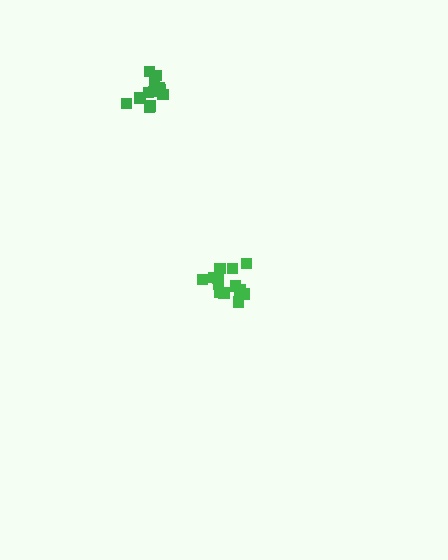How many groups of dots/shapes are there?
There are 2 groups.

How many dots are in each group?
Group 1: 14 dots, Group 2: 12 dots (26 total).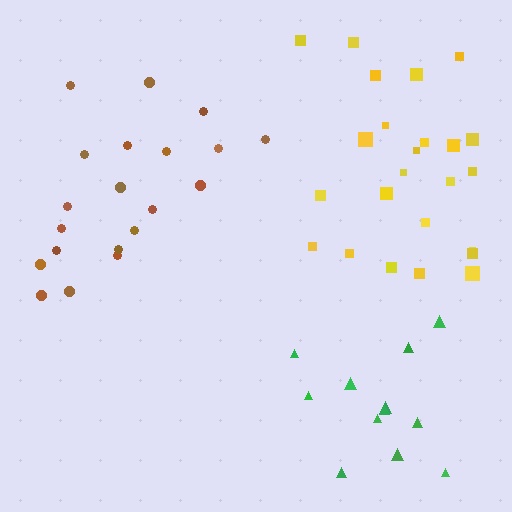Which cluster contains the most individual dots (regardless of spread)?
Yellow (24).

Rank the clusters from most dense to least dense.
yellow, brown, green.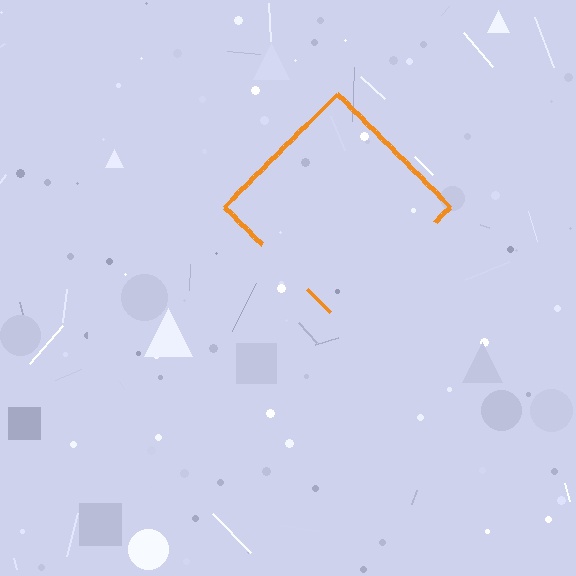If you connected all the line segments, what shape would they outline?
They would outline a diamond.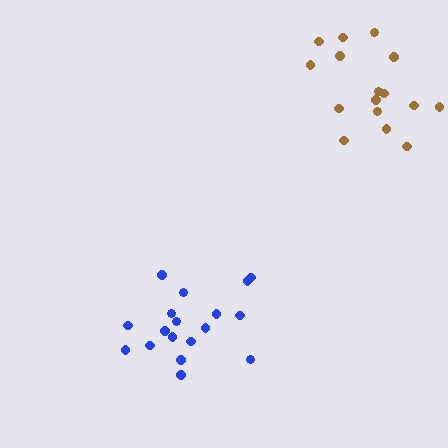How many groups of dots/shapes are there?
There are 2 groups.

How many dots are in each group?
Group 1: 16 dots, Group 2: 18 dots (34 total).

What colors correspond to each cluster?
The clusters are colored: brown, blue.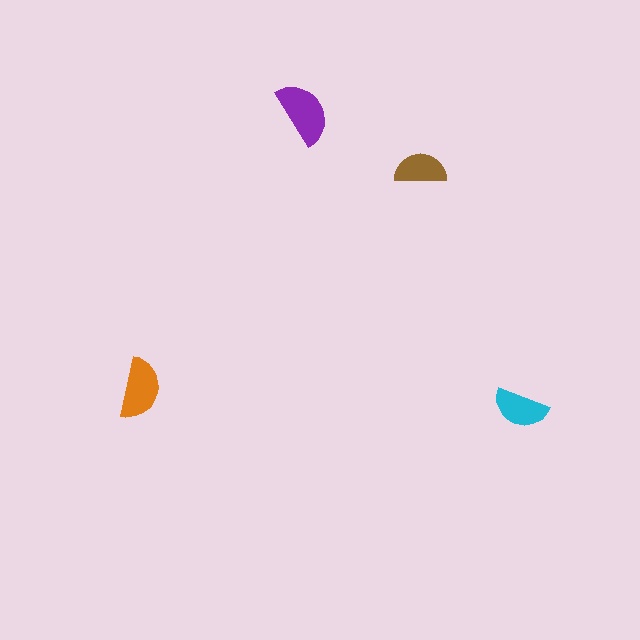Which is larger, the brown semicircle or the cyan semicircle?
The cyan one.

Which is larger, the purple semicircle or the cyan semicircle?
The purple one.